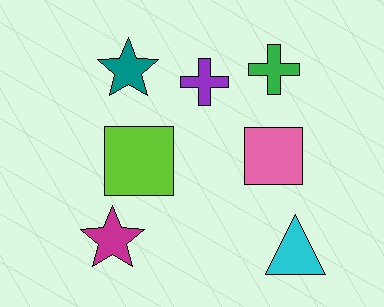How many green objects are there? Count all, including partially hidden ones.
There is 1 green object.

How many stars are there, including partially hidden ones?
There are 2 stars.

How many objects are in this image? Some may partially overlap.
There are 7 objects.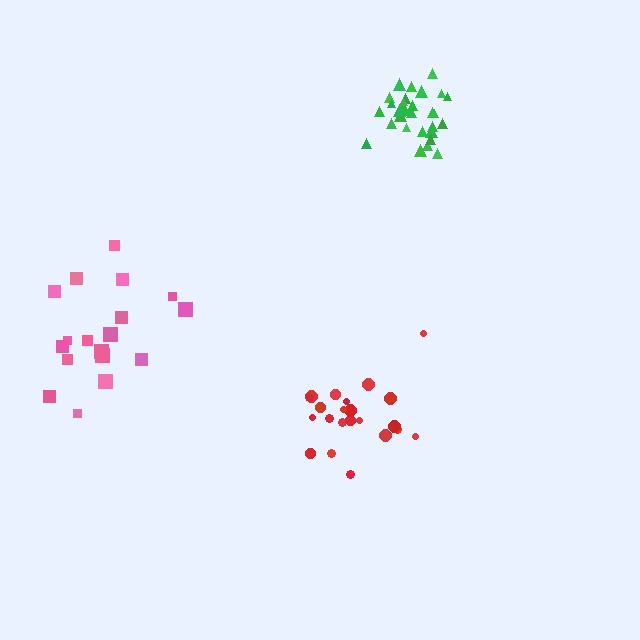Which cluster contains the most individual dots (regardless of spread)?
Green (31).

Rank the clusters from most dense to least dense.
green, red, pink.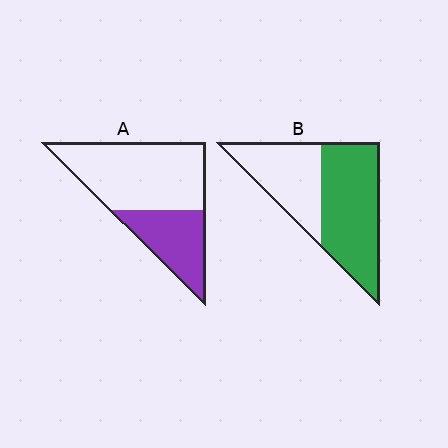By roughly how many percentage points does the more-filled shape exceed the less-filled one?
By roughly 25 percentage points (B over A).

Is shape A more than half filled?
No.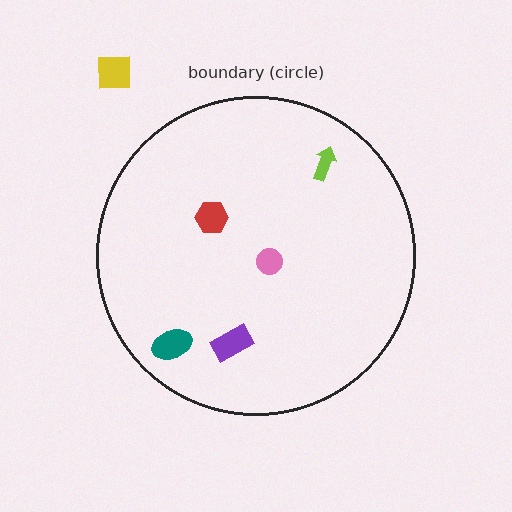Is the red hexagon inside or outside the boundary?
Inside.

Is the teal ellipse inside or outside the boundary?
Inside.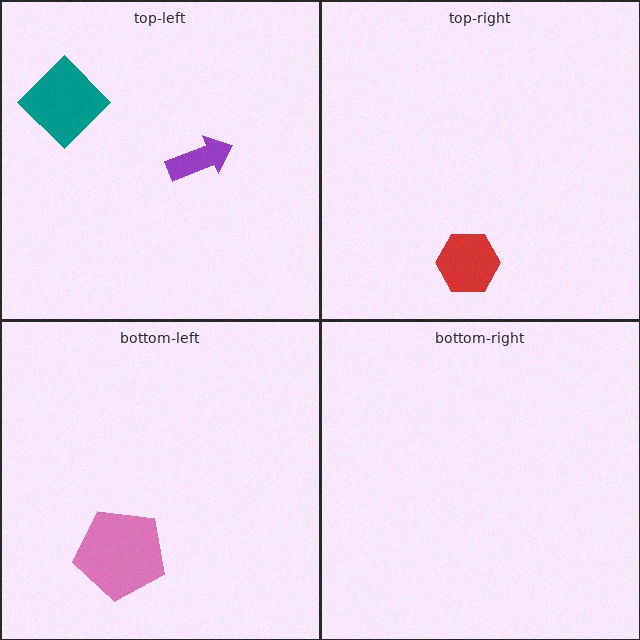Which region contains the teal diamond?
The top-left region.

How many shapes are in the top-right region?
1.